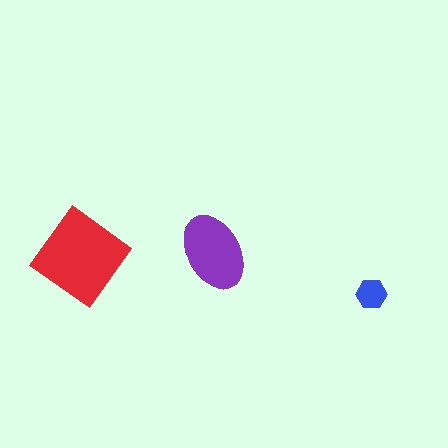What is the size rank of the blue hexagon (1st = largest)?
3rd.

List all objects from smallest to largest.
The blue hexagon, the purple ellipse, the red diamond.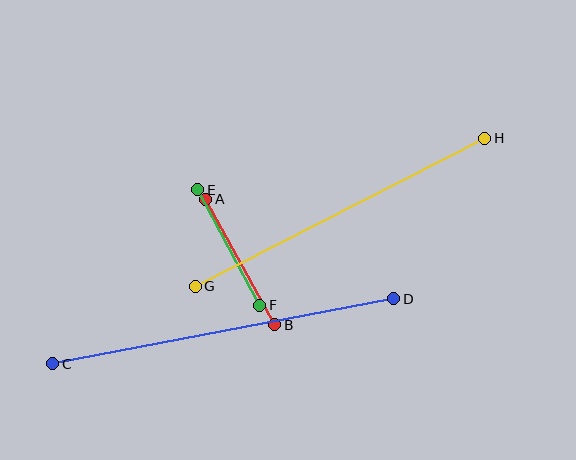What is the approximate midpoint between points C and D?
The midpoint is at approximately (223, 331) pixels.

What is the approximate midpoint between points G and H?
The midpoint is at approximately (340, 212) pixels.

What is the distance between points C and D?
The distance is approximately 347 pixels.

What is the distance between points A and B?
The distance is approximately 143 pixels.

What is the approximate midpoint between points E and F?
The midpoint is at approximately (229, 247) pixels.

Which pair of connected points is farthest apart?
Points C and D are farthest apart.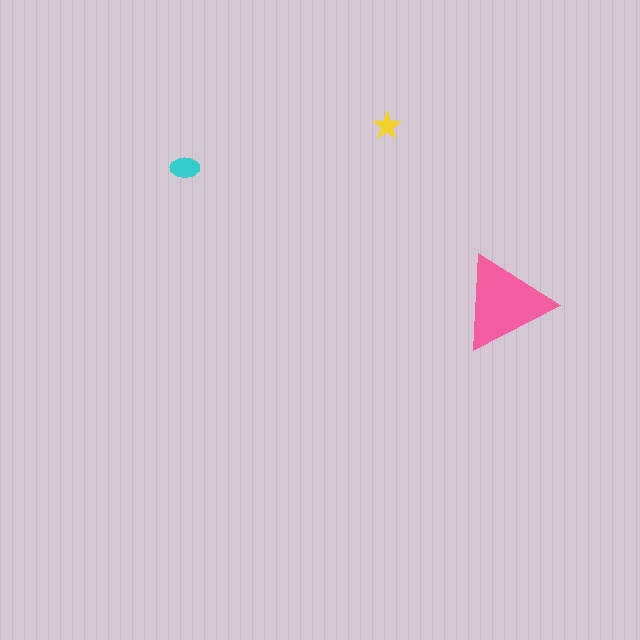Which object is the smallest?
The yellow star.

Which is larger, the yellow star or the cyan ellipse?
The cyan ellipse.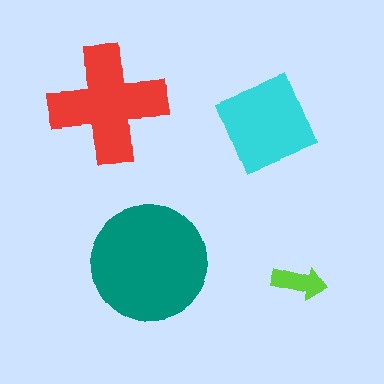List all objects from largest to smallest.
The teal circle, the red cross, the cyan diamond, the lime arrow.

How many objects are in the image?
There are 4 objects in the image.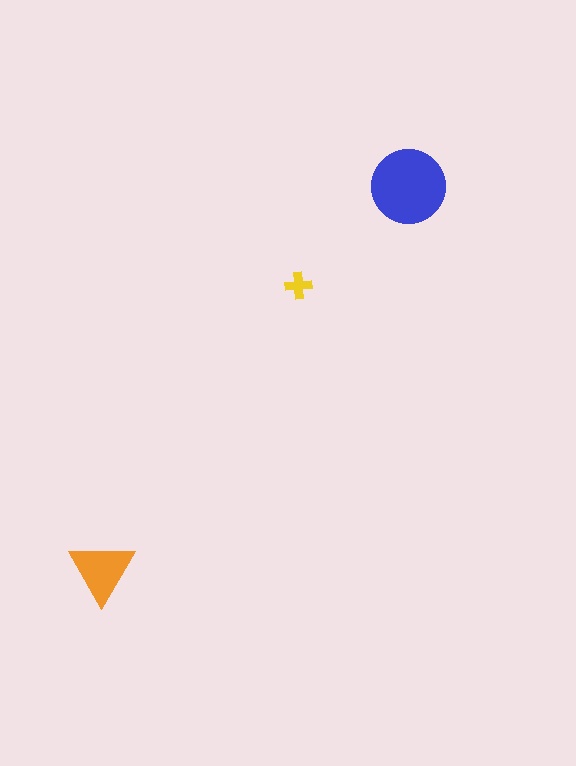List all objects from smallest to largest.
The yellow cross, the orange triangle, the blue circle.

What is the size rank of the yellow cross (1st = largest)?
3rd.